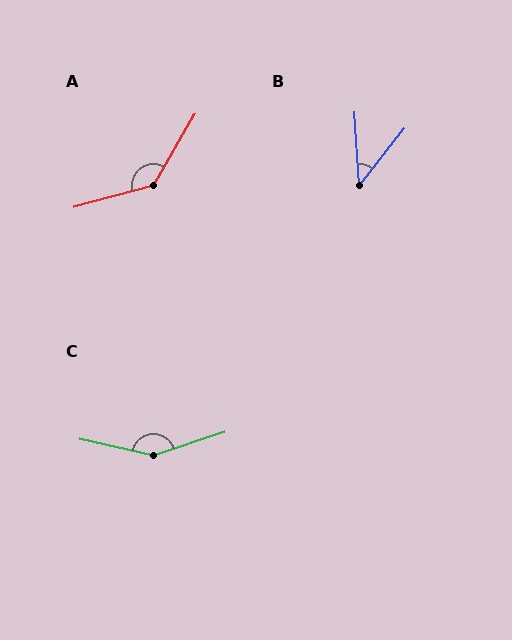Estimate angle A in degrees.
Approximately 135 degrees.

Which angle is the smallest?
B, at approximately 42 degrees.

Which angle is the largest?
C, at approximately 149 degrees.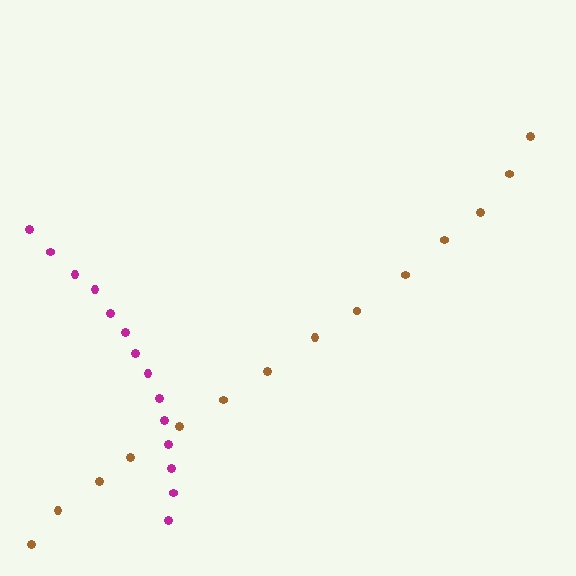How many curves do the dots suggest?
There are 2 distinct paths.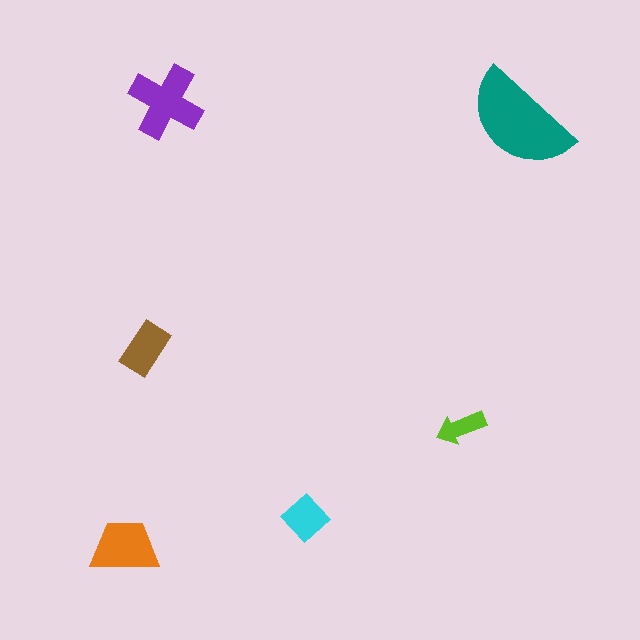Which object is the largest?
The teal semicircle.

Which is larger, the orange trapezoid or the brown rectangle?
The orange trapezoid.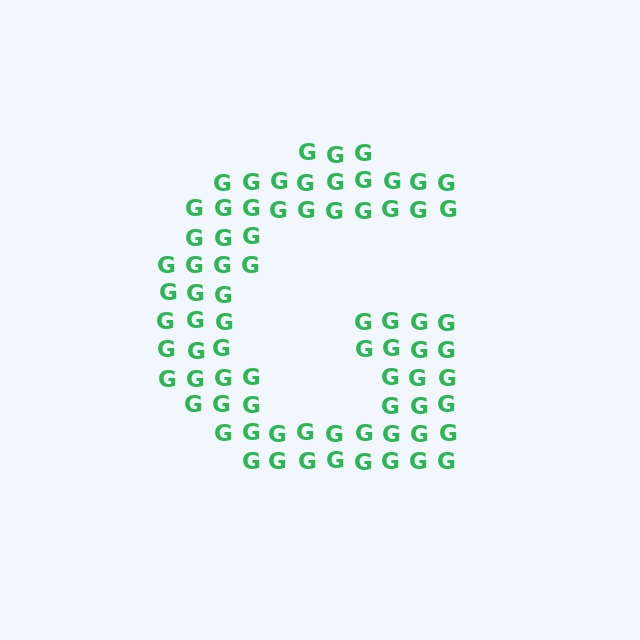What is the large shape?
The large shape is the letter G.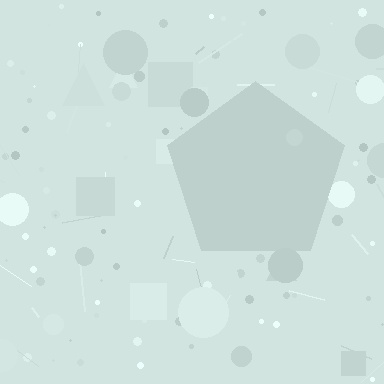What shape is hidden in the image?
A pentagon is hidden in the image.